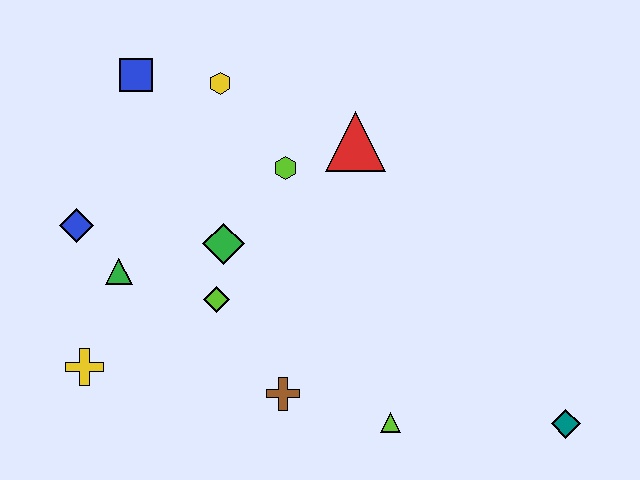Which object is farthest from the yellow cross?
The teal diamond is farthest from the yellow cross.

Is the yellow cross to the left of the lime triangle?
Yes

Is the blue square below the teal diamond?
No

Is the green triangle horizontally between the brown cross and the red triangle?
No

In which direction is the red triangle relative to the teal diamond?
The red triangle is above the teal diamond.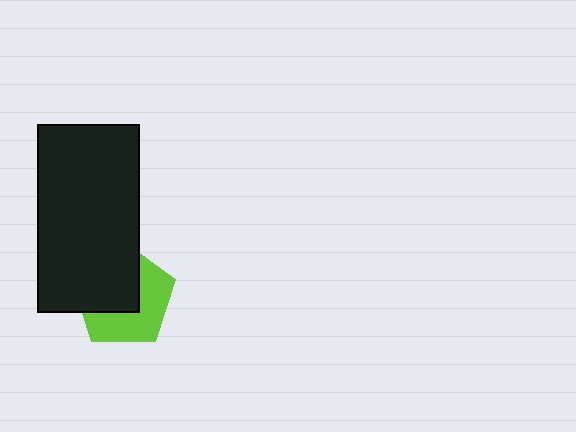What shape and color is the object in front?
The object in front is a black rectangle.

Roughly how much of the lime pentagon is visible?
About half of it is visible (roughly 50%).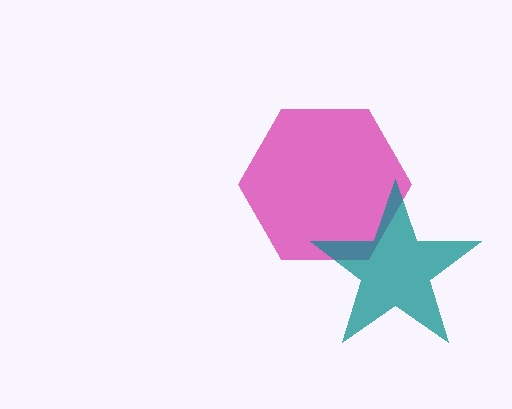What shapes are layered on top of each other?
The layered shapes are: a magenta hexagon, a teal star.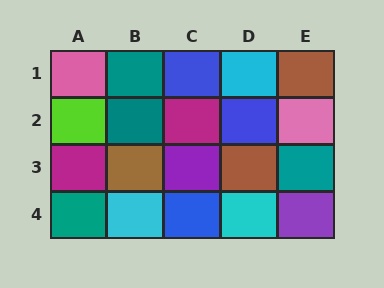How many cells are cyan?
3 cells are cyan.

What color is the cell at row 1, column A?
Pink.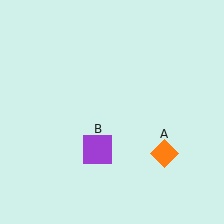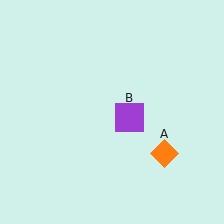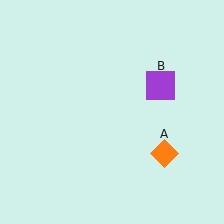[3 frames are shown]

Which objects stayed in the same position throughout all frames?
Orange diamond (object A) remained stationary.